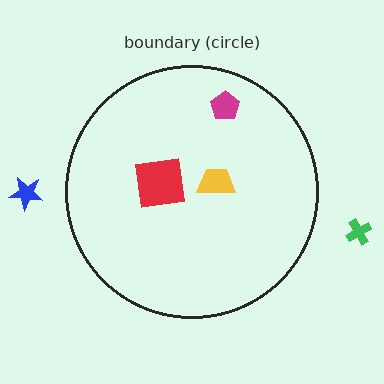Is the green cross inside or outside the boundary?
Outside.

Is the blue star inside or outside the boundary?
Outside.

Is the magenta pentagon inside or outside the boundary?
Inside.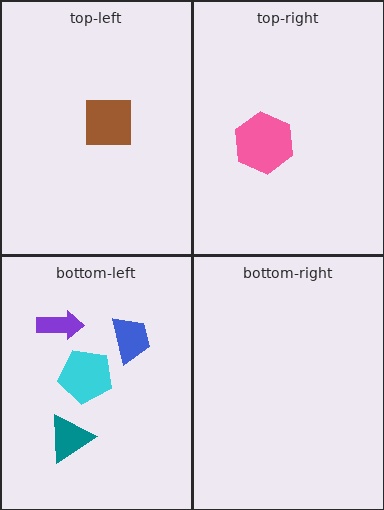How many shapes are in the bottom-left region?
4.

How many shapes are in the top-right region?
1.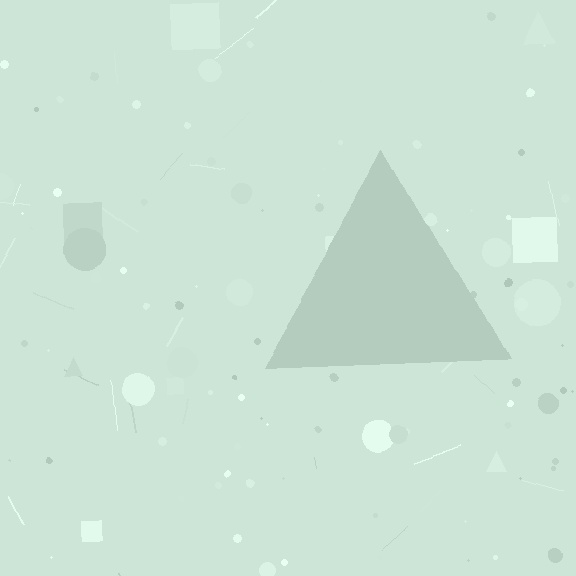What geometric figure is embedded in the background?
A triangle is embedded in the background.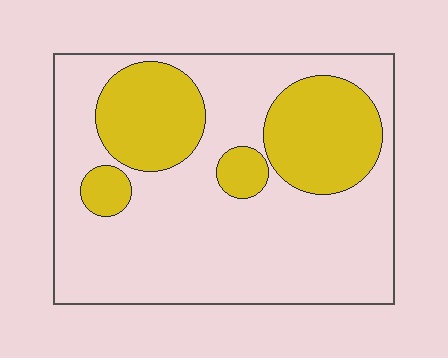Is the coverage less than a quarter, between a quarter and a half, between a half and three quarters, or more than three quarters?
Between a quarter and a half.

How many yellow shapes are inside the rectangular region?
4.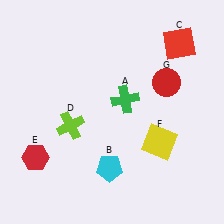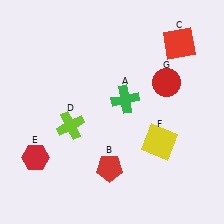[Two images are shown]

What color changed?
The pentagon (B) changed from cyan in Image 1 to red in Image 2.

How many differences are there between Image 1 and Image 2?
There is 1 difference between the two images.